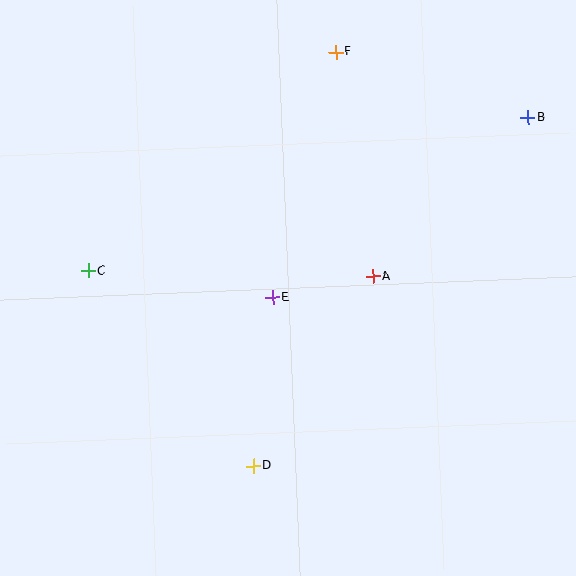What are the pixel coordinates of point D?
Point D is at (253, 466).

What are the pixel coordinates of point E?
Point E is at (273, 297).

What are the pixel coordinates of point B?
Point B is at (528, 117).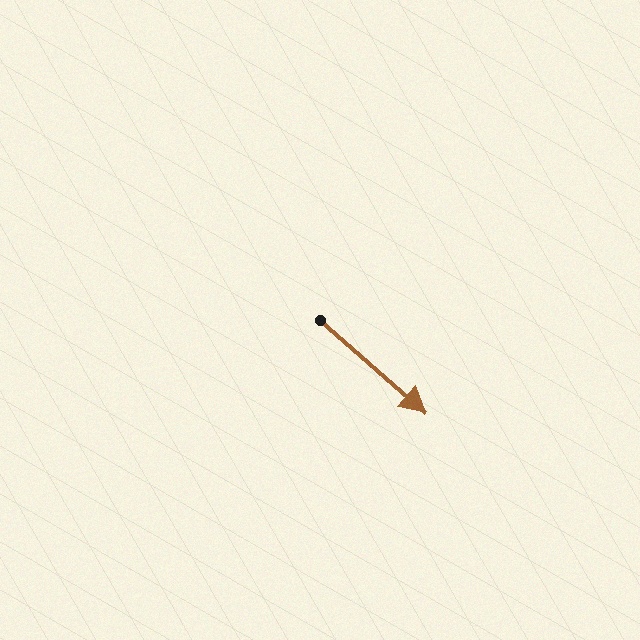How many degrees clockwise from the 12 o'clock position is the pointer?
Approximately 131 degrees.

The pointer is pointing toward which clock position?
Roughly 4 o'clock.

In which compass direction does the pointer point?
Southeast.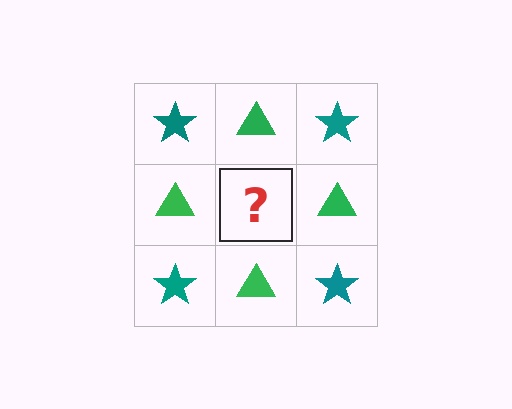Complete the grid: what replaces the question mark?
The question mark should be replaced with a teal star.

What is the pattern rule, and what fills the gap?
The rule is that it alternates teal star and green triangle in a checkerboard pattern. The gap should be filled with a teal star.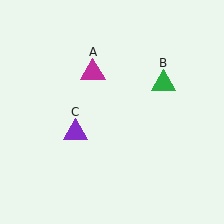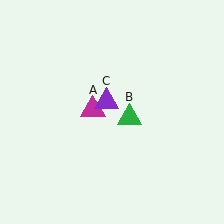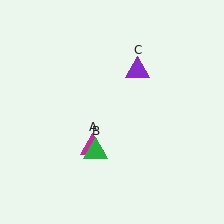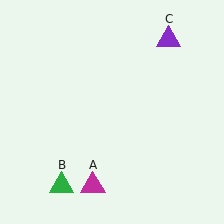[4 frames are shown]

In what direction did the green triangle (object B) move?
The green triangle (object B) moved down and to the left.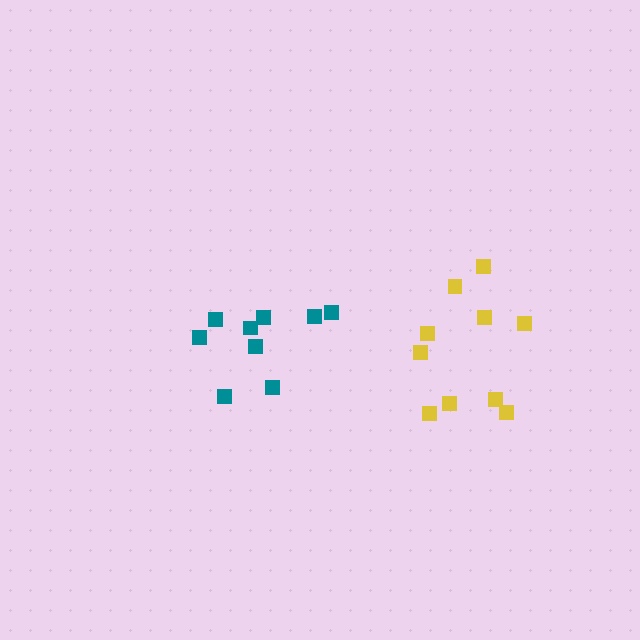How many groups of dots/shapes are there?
There are 2 groups.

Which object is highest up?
The teal cluster is topmost.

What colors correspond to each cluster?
The clusters are colored: teal, yellow.